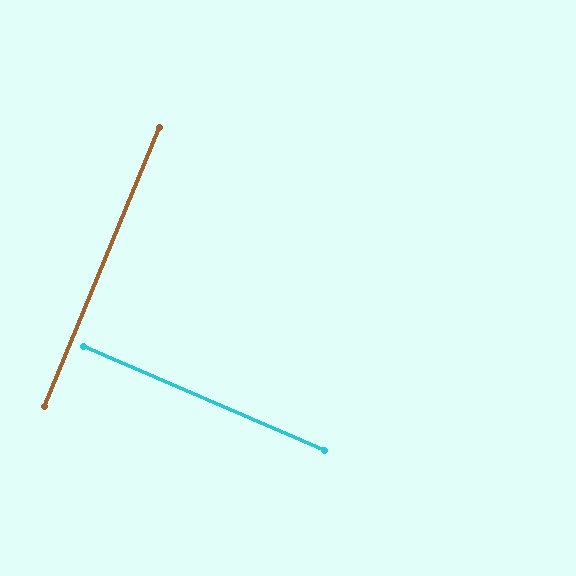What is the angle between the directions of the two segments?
Approximately 89 degrees.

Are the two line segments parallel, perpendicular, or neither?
Perpendicular — they meet at approximately 89°.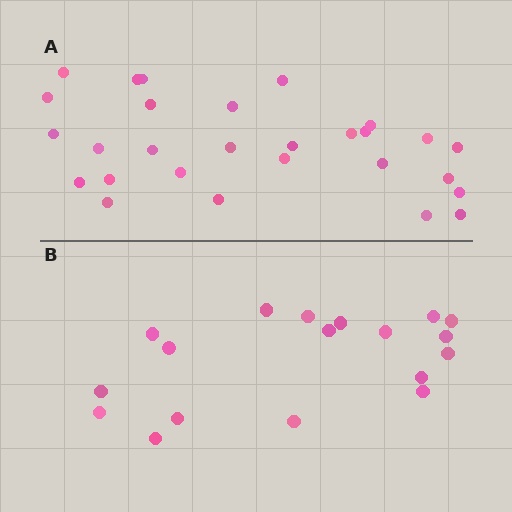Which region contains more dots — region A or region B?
Region A (the top region) has more dots.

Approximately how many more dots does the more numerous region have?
Region A has roughly 10 or so more dots than region B.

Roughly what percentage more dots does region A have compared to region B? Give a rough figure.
About 55% more.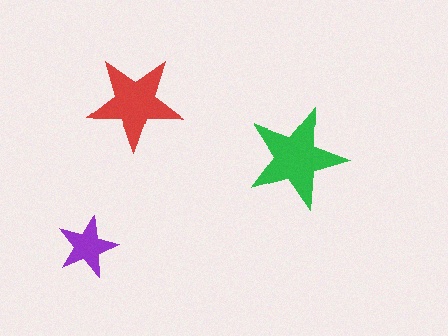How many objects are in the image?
There are 3 objects in the image.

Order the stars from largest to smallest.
the green one, the red one, the purple one.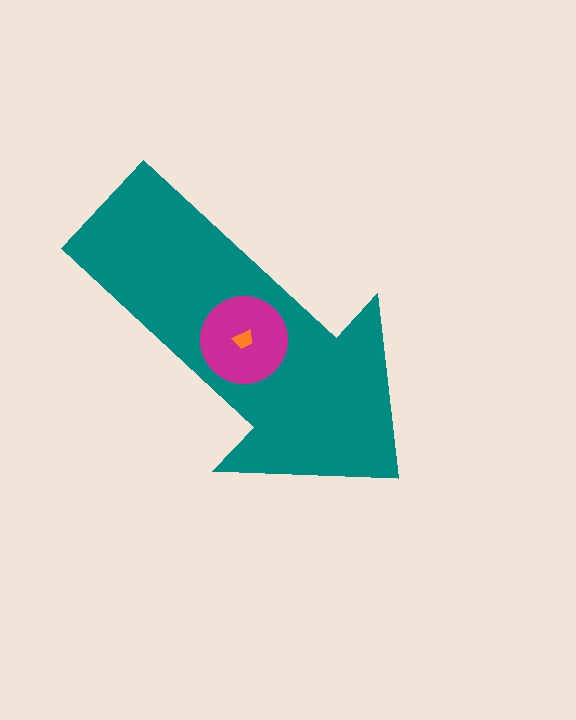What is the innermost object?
The orange trapezoid.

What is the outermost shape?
The teal arrow.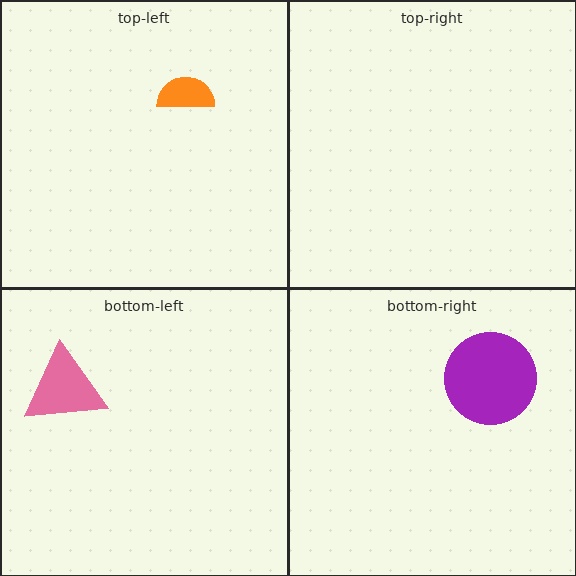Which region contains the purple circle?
The bottom-right region.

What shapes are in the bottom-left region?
The pink triangle.